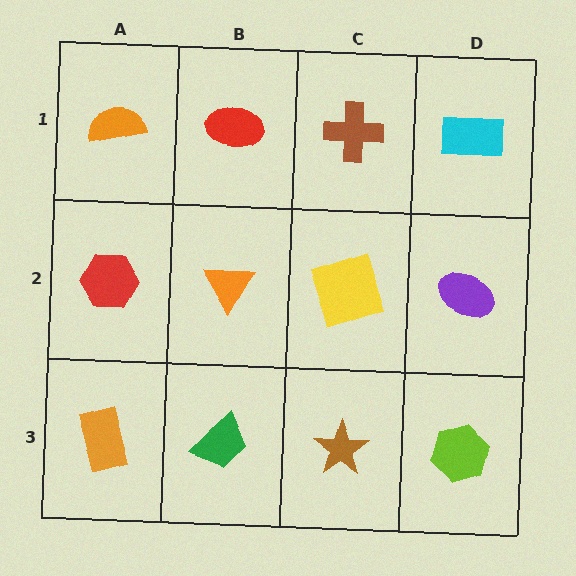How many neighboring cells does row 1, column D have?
2.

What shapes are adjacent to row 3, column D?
A purple ellipse (row 2, column D), a brown star (row 3, column C).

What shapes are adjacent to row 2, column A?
An orange semicircle (row 1, column A), an orange rectangle (row 3, column A), an orange triangle (row 2, column B).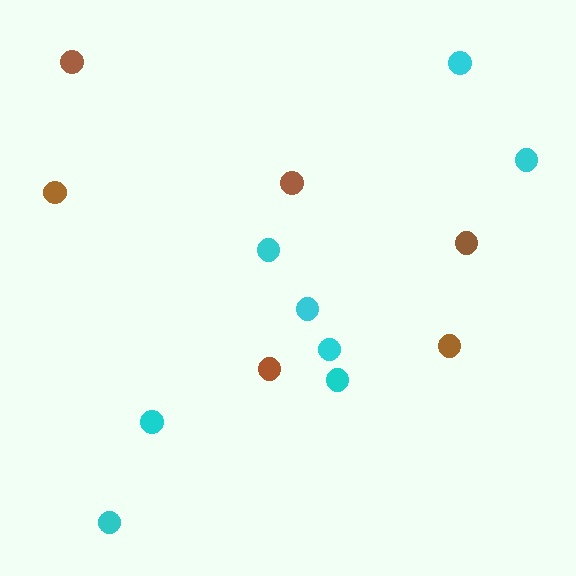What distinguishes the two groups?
There are 2 groups: one group of brown circles (6) and one group of cyan circles (8).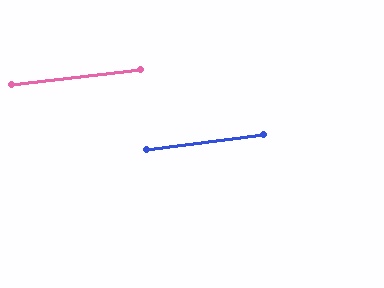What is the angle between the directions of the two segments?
Approximately 0 degrees.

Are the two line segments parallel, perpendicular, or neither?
Parallel — their directions differ by only 0.5°.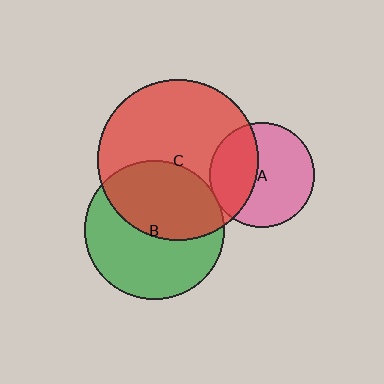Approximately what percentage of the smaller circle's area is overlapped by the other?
Approximately 45%.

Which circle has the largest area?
Circle C (red).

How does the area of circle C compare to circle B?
Approximately 1.3 times.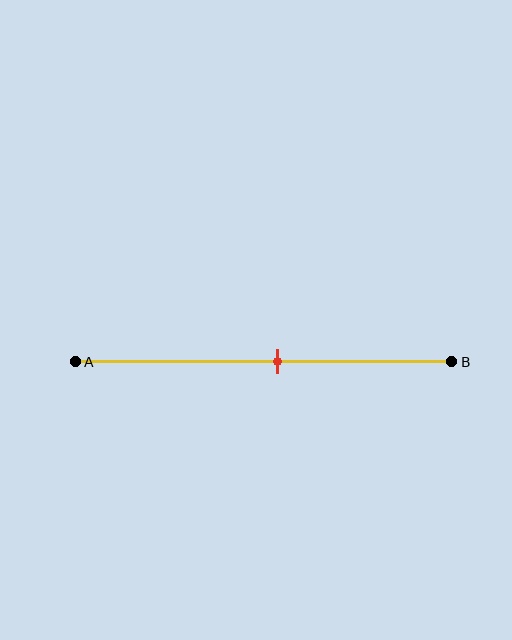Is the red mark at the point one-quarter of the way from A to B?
No, the mark is at about 55% from A, not at the 25% one-quarter point.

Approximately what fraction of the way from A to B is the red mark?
The red mark is approximately 55% of the way from A to B.